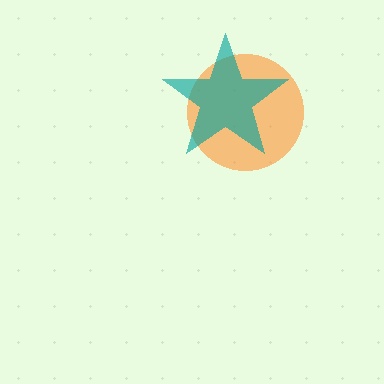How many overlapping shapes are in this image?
There are 2 overlapping shapes in the image.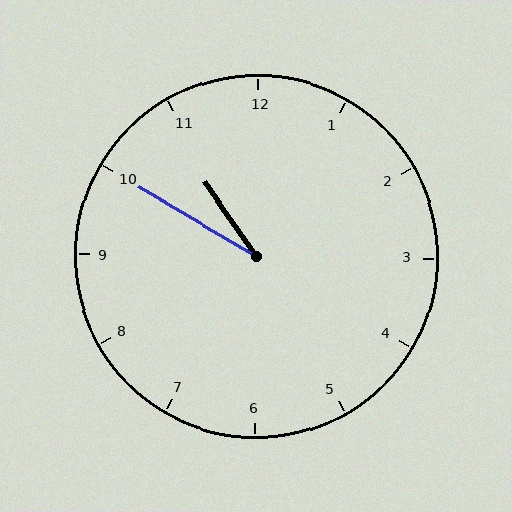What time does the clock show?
10:50.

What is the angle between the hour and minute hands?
Approximately 25 degrees.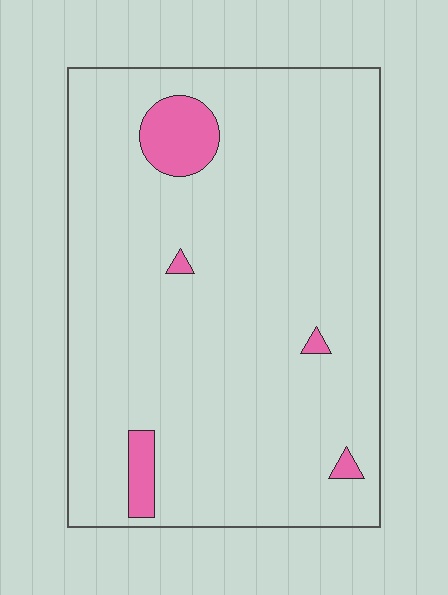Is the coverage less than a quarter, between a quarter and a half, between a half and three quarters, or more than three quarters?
Less than a quarter.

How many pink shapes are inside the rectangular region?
5.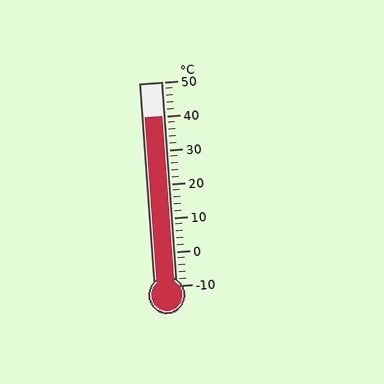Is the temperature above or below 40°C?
The temperature is at 40°C.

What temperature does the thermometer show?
The thermometer shows approximately 40°C.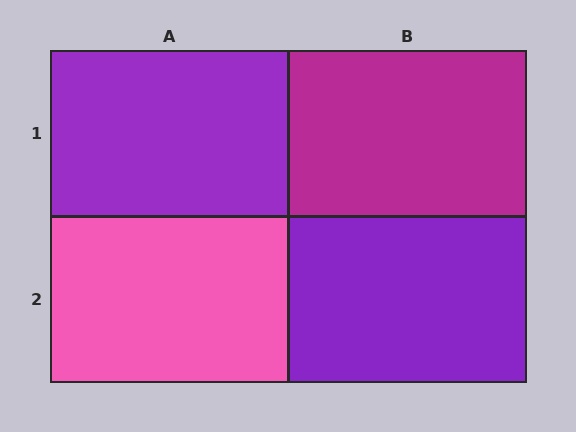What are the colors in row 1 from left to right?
Purple, magenta.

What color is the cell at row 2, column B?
Purple.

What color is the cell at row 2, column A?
Pink.